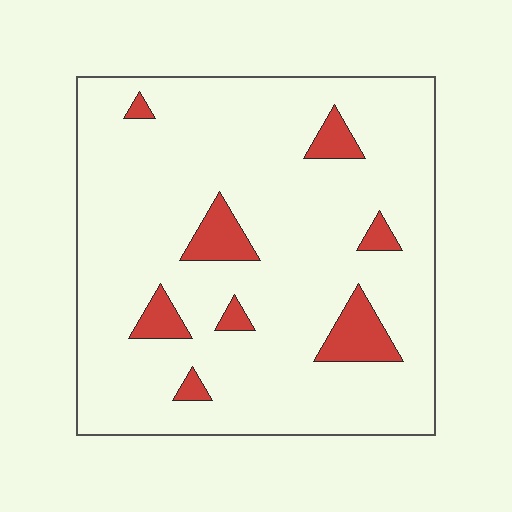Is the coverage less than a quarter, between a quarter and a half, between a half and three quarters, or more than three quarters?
Less than a quarter.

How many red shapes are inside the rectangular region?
8.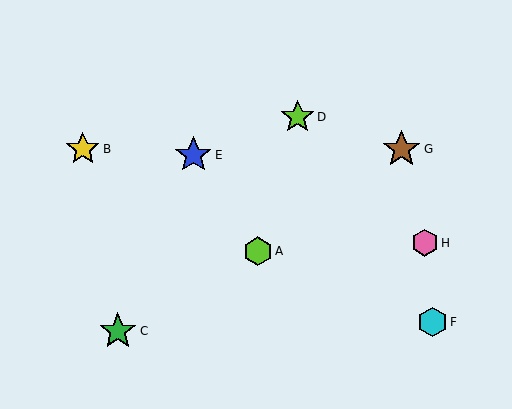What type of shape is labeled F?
Shape F is a cyan hexagon.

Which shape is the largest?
The brown star (labeled G) is the largest.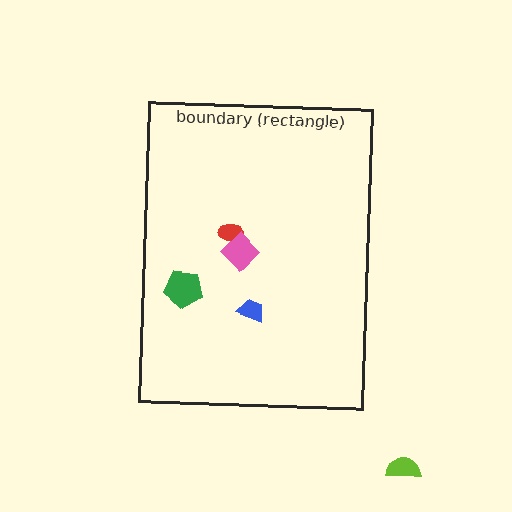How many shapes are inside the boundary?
4 inside, 1 outside.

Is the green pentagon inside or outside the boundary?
Inside.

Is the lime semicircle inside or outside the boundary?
Outside.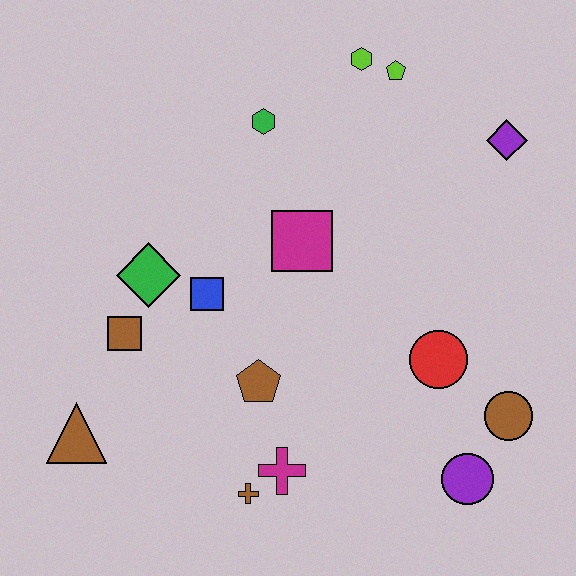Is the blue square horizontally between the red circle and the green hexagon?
No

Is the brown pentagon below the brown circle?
No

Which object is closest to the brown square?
The green diamond is closest to the brown square.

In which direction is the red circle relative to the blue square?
The red circle is to the right of the blue square.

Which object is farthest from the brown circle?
The brown triangle is farthest from the brown circle.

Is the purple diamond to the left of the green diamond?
No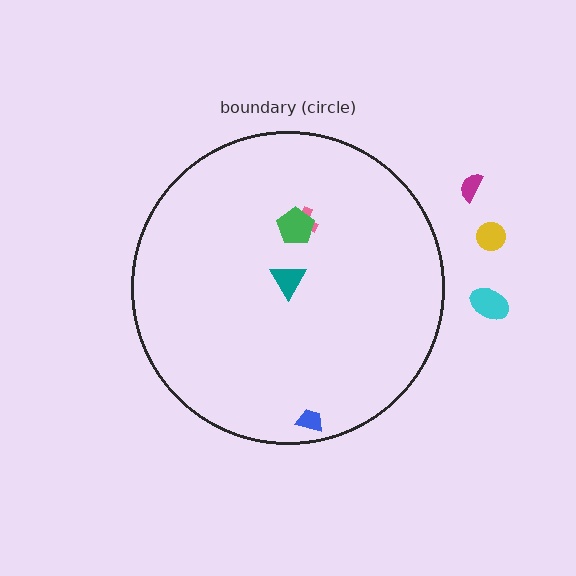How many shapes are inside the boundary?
4 inside, 3 outside.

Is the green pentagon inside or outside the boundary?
Inside.